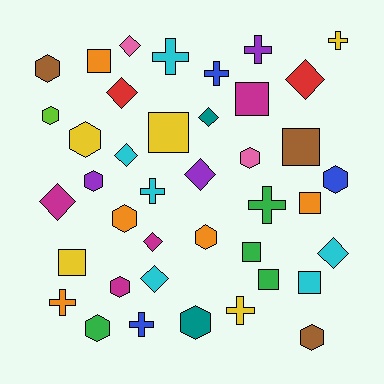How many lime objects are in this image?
There is 1 lime object.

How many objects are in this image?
There are 40 objects.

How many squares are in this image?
There are 9 squares.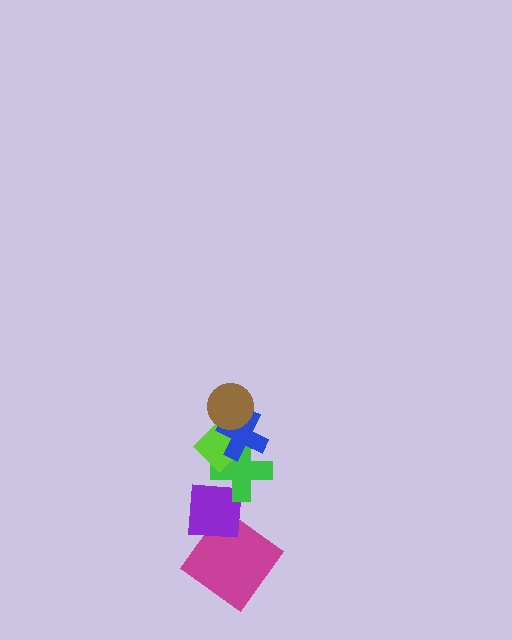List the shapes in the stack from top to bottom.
From top to bottom: the brown circle, the blue cross, the lime diamond, the green cross, the purple square, the magenta diamond.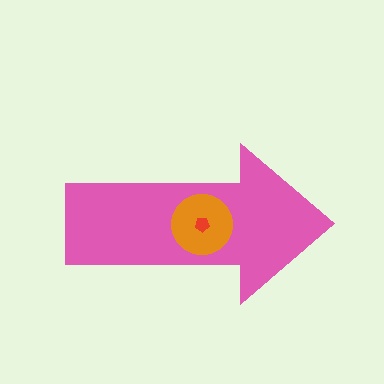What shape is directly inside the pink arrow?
The orange circle.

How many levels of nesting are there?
3.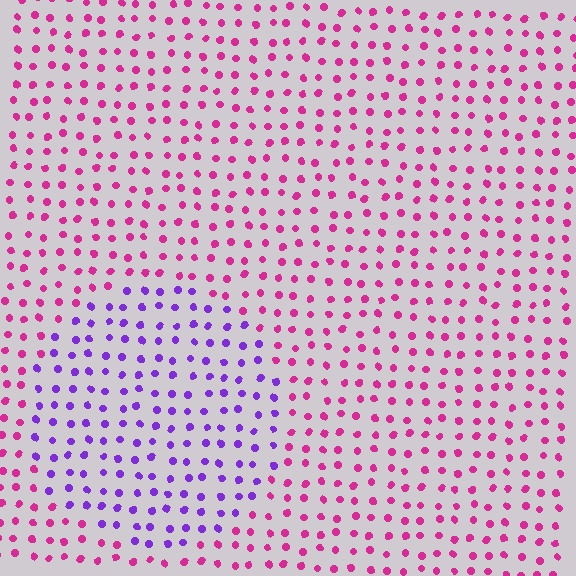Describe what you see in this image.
The image is filled with small magenta elements in a uniform arrangement. A circle-shaped region is visible where the elements are tinted to a slightly different hue, forming a subtle color boundary.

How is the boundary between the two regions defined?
The boundary is defined purely by a slight shift in hue (about 53 degrees). Spacing, size, and orientation are identical on both sides.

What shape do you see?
I see a circle.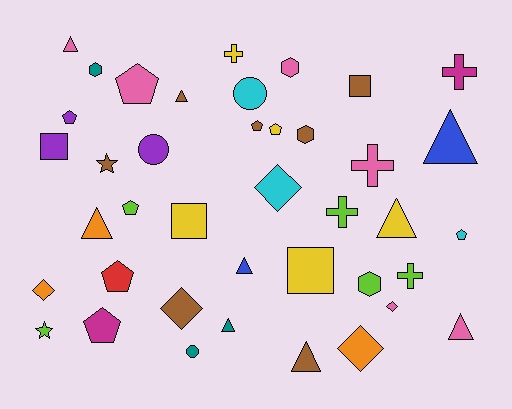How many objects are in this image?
There are 40 objects.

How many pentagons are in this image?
There are 8 pentagons.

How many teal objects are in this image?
There are 3 teal objects.